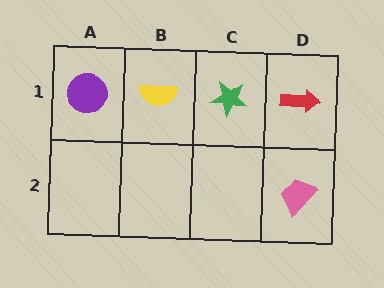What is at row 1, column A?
A purple circle.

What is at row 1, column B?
A yellow semicircle.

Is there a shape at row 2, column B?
No, that cell is empty.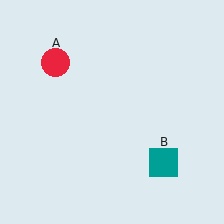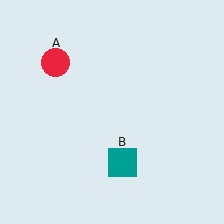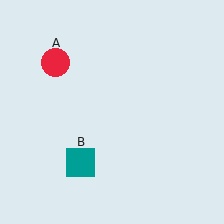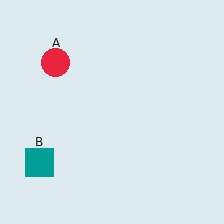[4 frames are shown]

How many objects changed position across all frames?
1 object changed position: teal square (object B).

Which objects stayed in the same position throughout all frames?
Red circle (object A) remained stationary.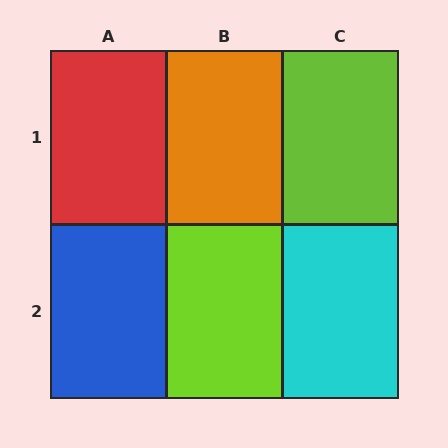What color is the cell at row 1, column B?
Orange.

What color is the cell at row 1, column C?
Lime.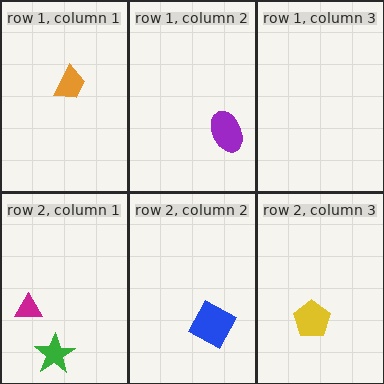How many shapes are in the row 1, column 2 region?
1.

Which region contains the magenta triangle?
The row 2, column 1 region.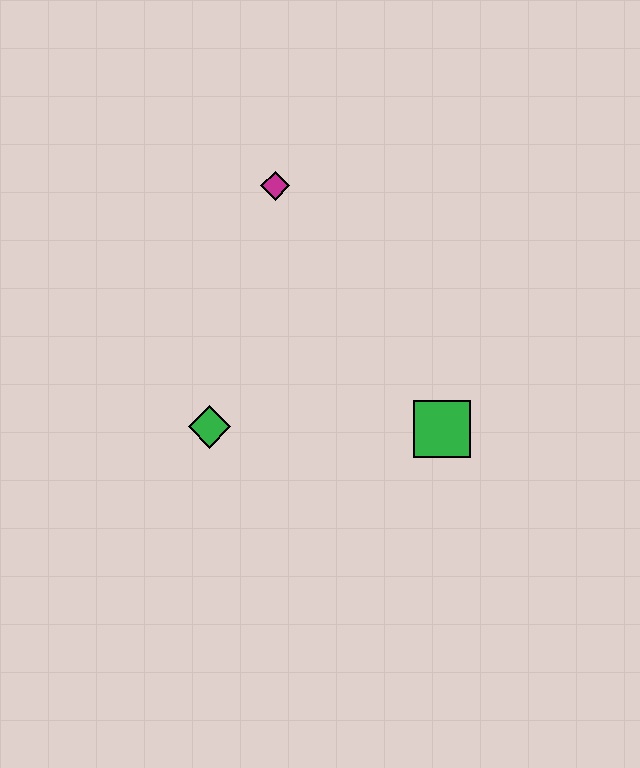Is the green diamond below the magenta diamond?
Yes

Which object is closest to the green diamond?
The green square is closest to the green diamond.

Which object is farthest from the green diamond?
The magenta diamond is farthest from the green diamond.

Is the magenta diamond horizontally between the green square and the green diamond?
Yes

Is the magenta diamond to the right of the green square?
No